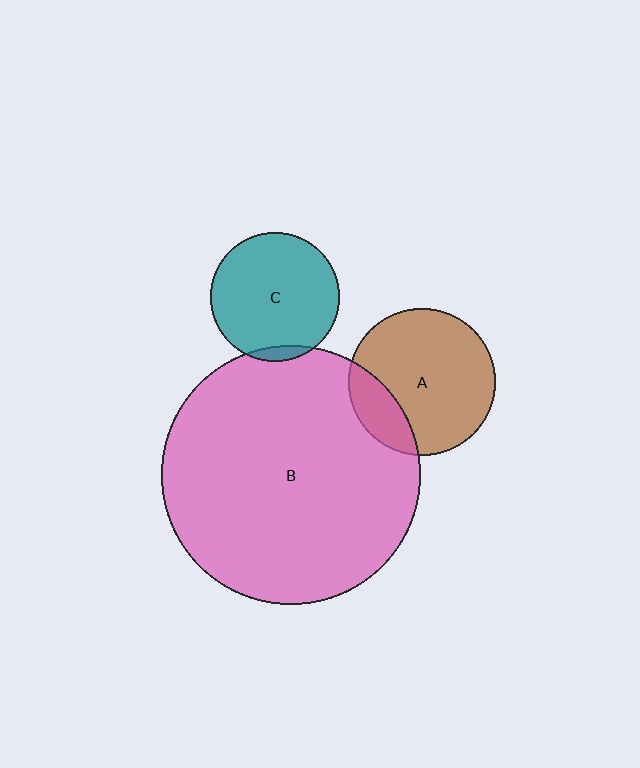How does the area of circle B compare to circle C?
Approximately 4.0 times.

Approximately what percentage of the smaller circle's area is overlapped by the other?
Approximately 20%.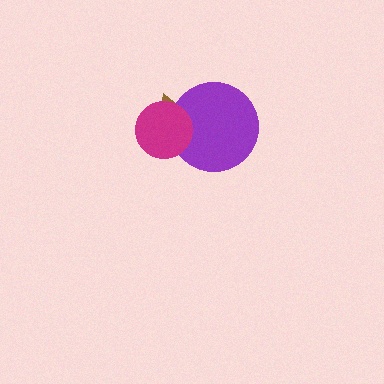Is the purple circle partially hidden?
Yes, it is partially covered by another shape.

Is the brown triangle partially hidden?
Yes, it is partially covered by another shape.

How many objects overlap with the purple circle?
2 objects overlap with the purple circle.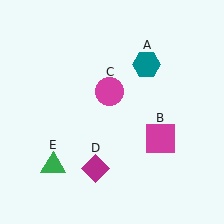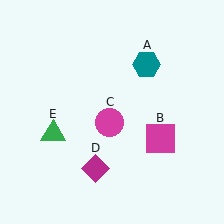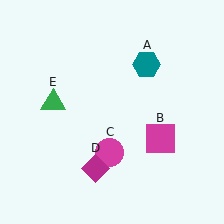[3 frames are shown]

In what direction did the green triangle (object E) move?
The green triangle (object E) moved up.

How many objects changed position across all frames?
2 objects changed position: magenta circle (object C), green triangle (object E).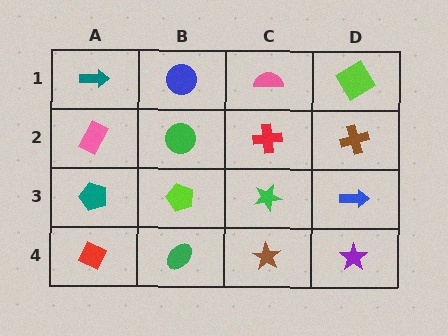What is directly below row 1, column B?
A green circle.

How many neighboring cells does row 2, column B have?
4.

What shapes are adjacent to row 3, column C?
A red cross (row 2, column C), a brown star (row 4, column C), a lime pentagon (row 3, column B), a blue arrow (row 3, column D).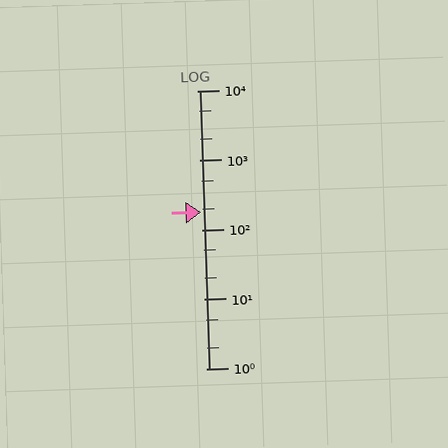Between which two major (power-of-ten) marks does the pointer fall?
The pointer is between 100 and 1000.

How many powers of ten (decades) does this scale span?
The scale spans 4 decades, from 1 to 10000.